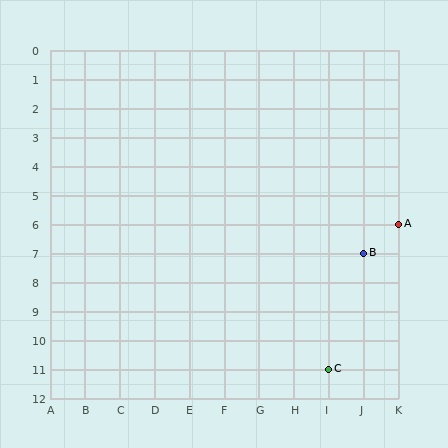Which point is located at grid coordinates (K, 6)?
Point A is at (K, 6).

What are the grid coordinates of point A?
Point A is at grid coordinates (K, 6).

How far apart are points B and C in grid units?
Points B and C are 1 column and 4 rows apart (about 4.1 grid units diagonally).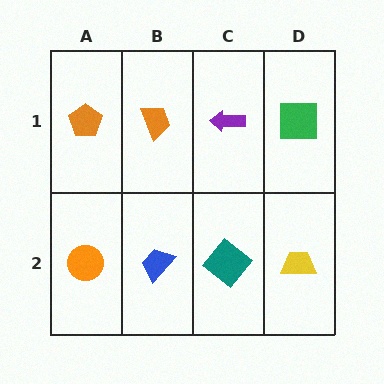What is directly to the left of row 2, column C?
A blue trapezoid.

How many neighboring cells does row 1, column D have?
2.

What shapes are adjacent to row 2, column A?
An orange pentagon (row 1, column A), a blue trapezoid (row 2, column B).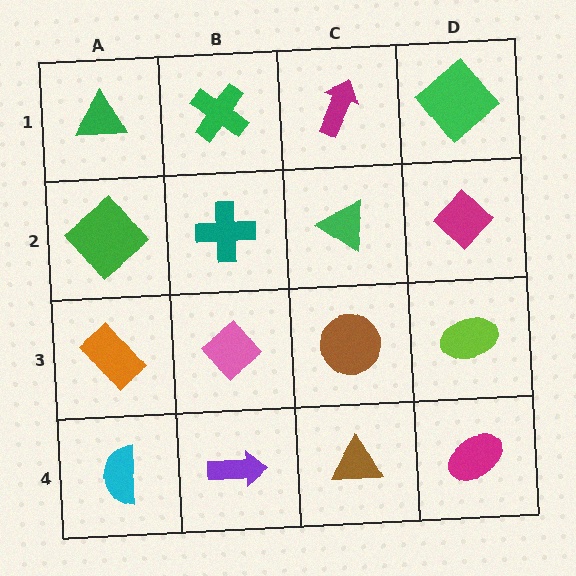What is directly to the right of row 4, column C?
A magenta ellipse.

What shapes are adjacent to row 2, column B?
A green cross (row 1, column B), a pink diamond (row 3, column B), a green diamond (row 2, column A), a green triangle (row 2, column C).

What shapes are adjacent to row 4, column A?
An orange rectangle (row 3, column A), a purple arrow (row 4, column B).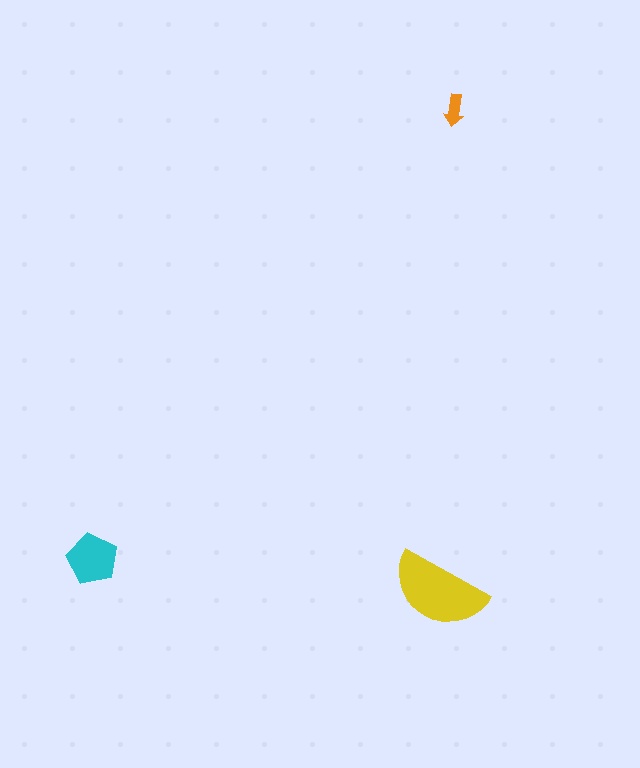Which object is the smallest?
The orange arrow.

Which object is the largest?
The yellow semicircle.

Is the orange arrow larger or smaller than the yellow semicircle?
Smaller.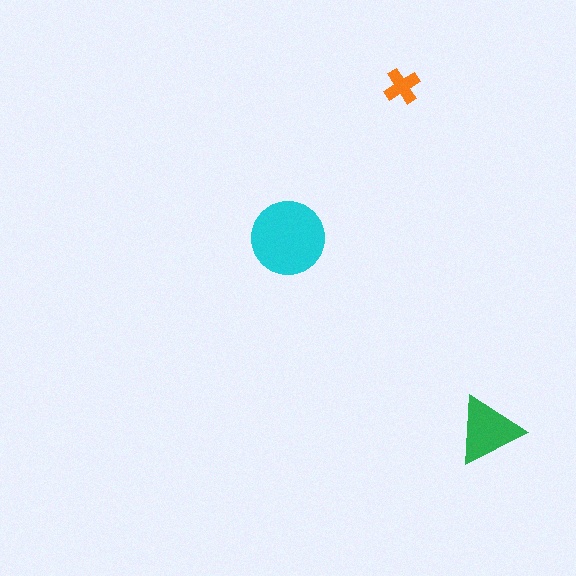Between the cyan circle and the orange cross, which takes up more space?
The cyan circle.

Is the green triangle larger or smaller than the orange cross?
Larger.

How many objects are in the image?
There are 3 objects in the image.